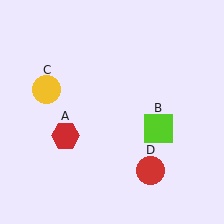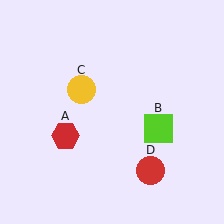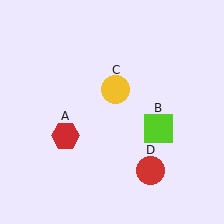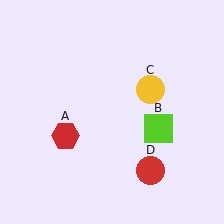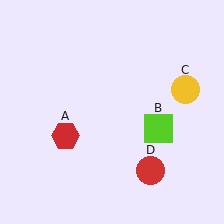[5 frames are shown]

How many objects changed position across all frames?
1 object changed position: yellow circle (object C).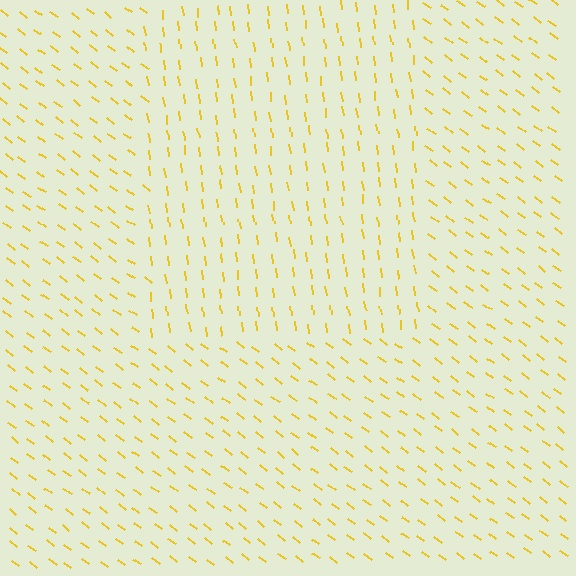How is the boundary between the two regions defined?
The boundary is defined purely by a change in line orientation (approximately 45 degrees difference). All lines are the same color and thickness.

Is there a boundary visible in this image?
Yes, there is a texture boundary formed by a change in line orientation.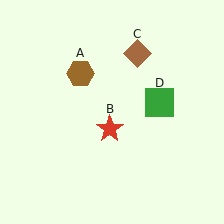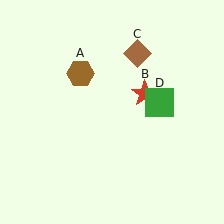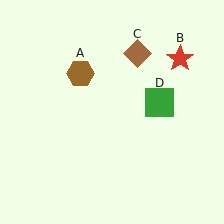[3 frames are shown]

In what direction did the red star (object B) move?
The red star (object B) moved up and to the right.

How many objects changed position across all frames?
1 object changed position: red star (object B).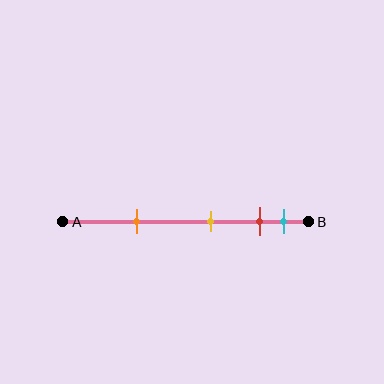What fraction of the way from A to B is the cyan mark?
The cyan mark is approximately 90% (0.9) of the way from A to B.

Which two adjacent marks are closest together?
The red and cyan marks are the closest adjacent pair.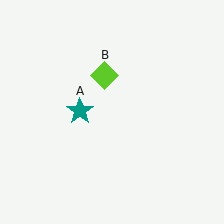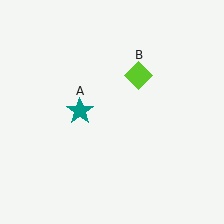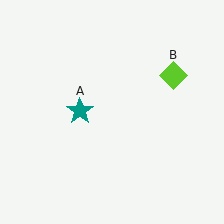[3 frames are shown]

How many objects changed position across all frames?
1 object changed position: lime diamond (object B).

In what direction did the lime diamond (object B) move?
The lime diamond (object B) moved right.